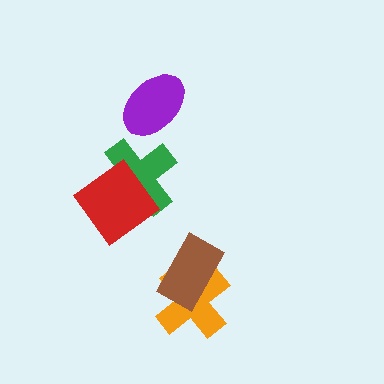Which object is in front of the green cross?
The red diamond is in front of the green cross.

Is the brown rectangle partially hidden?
No, no other shape covers it.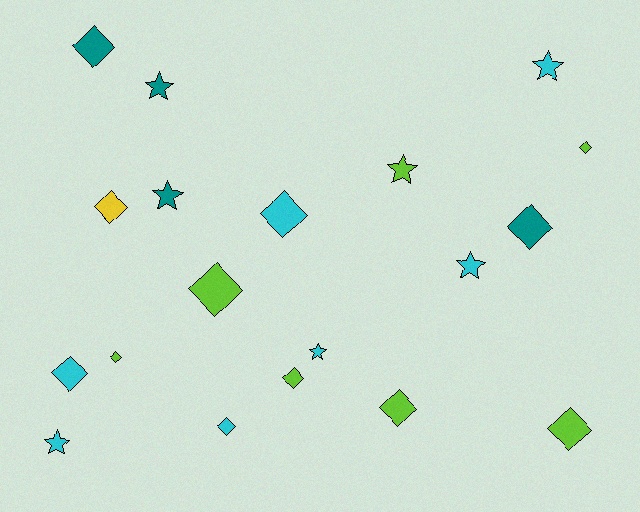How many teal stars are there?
There are 2 teal stars.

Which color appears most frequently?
Cyan, with 7 objects.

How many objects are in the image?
There are 19 objects.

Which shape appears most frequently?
Diamond, with 12 objects.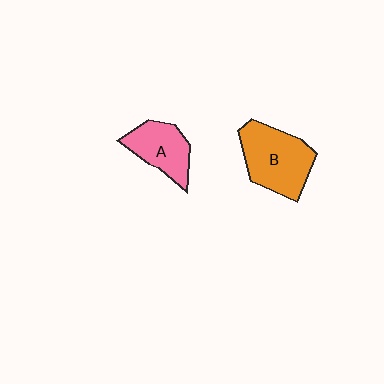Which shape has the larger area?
Shape B (orange).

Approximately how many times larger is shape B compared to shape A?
Approximately 1.4 times.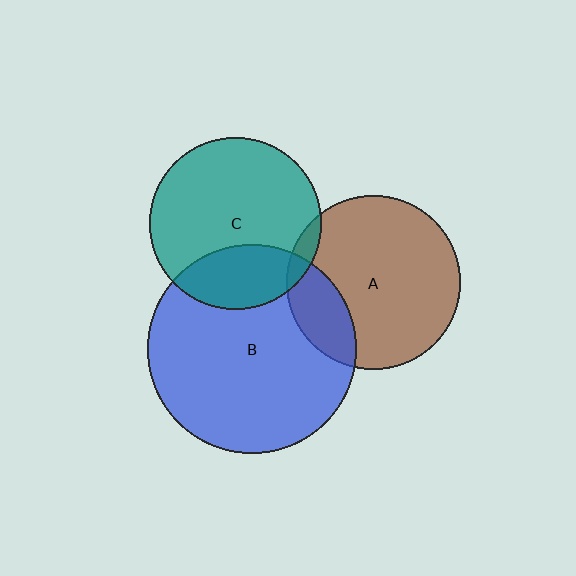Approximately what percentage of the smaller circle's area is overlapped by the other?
Approximately 25%.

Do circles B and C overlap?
Yes.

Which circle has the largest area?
Circle B (blue).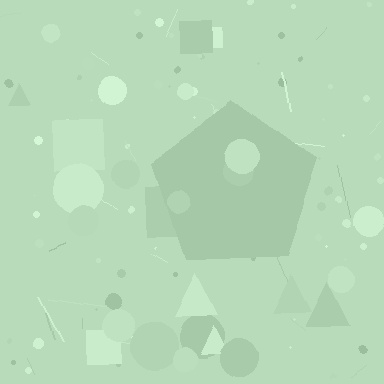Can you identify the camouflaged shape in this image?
The camouflaged shape is a pentagon.